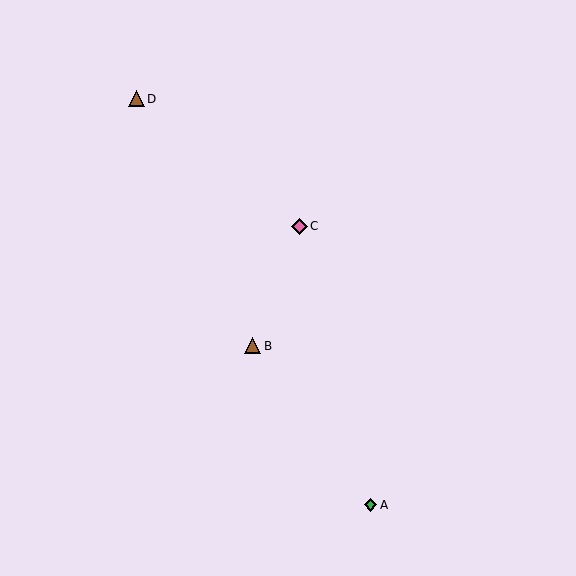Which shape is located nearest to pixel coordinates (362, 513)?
The green diamond (labeled A) at (371, 505) is nearest to that location.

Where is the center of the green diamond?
The center of the green diamond is at (371, 505).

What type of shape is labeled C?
Shape C is a pink diamond.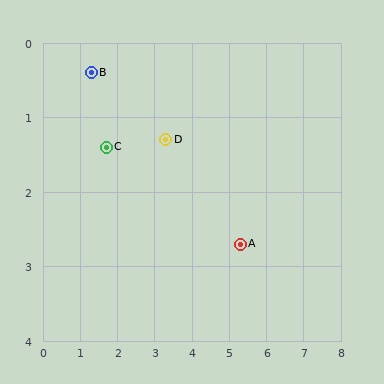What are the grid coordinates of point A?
Point A is at approximately (5.3, 2.7).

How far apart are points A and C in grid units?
Points A and C are about 3.8 grid units apart.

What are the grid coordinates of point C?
Point C is at approximately (1.7, 1.4).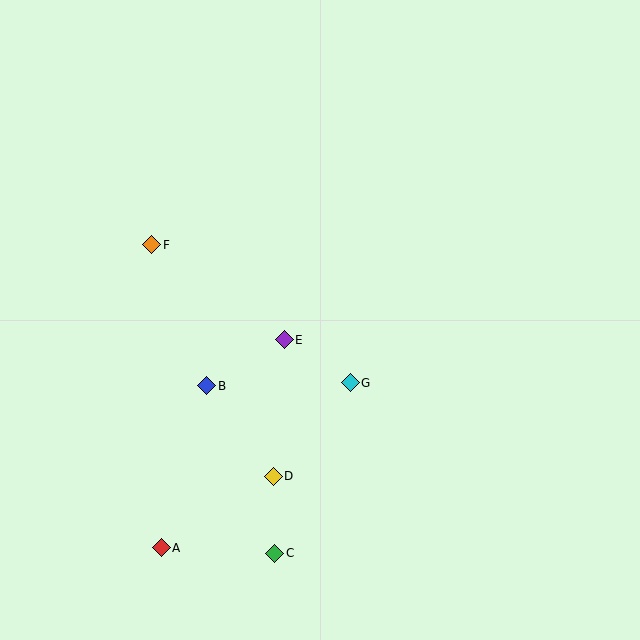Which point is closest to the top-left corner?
Point F is closest to the top-left corner.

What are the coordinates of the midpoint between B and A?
The midpoint between B and A is at (184, 467).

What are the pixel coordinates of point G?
Point G is at (350, 383).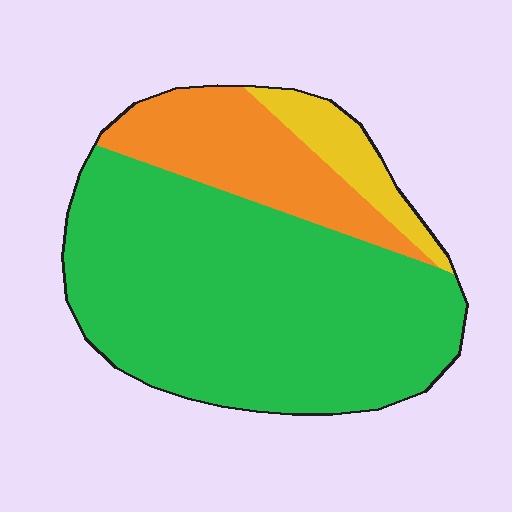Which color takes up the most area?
Green, at roughly 70%.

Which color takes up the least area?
Yellow, at roughly 10%.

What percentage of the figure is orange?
Orange covers 21% of the figure.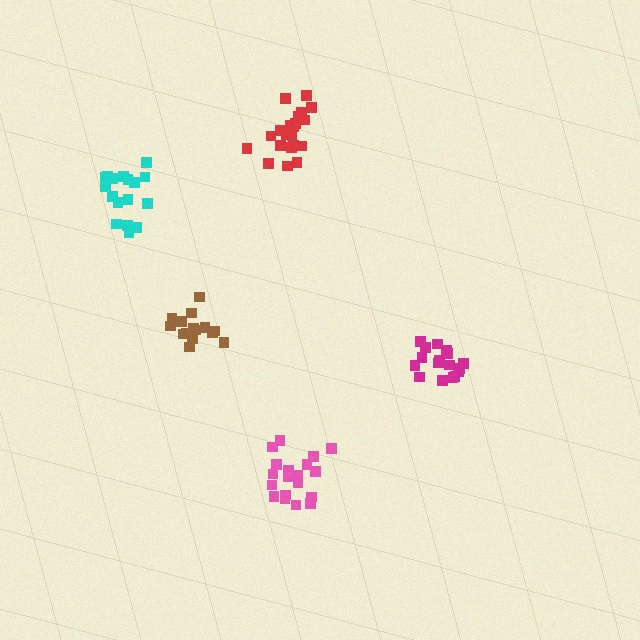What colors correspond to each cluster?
The clusters are colored: red, brown, magenta, cyan, pink.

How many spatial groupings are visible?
There are 5 spatial groupings.